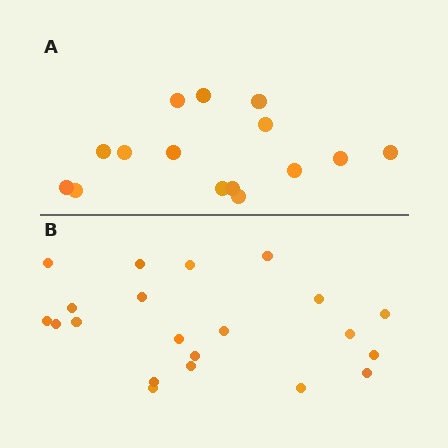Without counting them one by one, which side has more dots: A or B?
Region B (the bottom region) has more dots.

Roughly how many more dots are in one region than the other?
Region B has about 6 more dots than region A.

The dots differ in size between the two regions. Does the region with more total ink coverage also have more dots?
No. Region A has more total ink coverage because its dots are larger, but region B actually contains more individual dots. Total area can be misleading — the number of items is what matters here.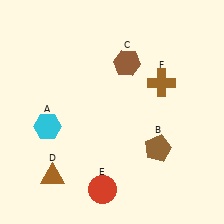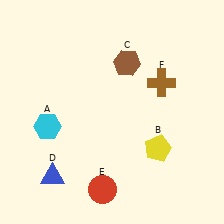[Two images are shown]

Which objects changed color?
B changed from brown to yellow. D changed from brown to blue.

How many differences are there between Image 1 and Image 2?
There are 2 differences between the two images.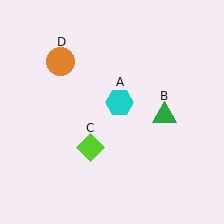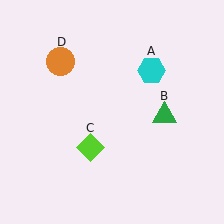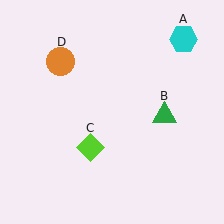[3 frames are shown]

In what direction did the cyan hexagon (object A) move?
The cyan hexagon (object A) moved up and to the right.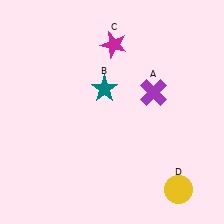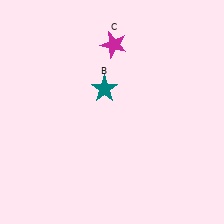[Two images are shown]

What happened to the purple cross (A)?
The purple cross (A) was removed in Image 2. It was in the top-right area of Image 1.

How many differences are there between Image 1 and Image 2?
There are 2 differences between the two images.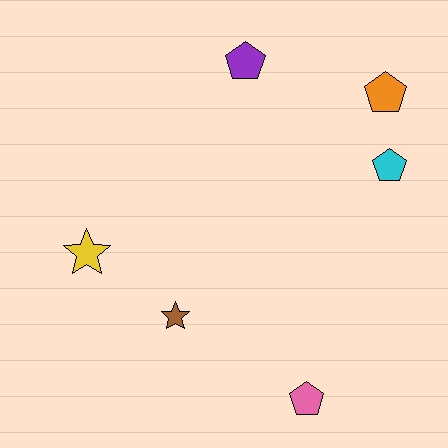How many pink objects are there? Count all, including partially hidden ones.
There is 1 pink object.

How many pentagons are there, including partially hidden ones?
There are 4 pentagons.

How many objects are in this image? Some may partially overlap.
There are 6 objects.